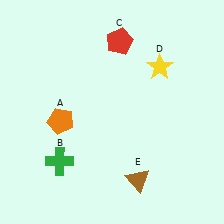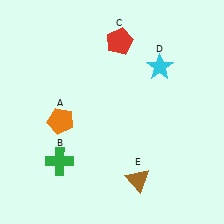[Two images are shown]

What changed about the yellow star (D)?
In Image 1, D is yellow. In Image 2, it changed to cyan.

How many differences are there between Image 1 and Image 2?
There is 1 difference between the two images.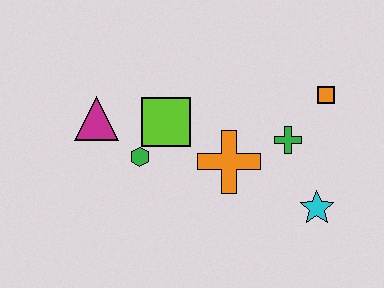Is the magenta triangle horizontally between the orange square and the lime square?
No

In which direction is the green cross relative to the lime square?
The green cross is to the right of the lime square.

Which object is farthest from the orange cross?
The magenta triangle is farthest from the orange cross.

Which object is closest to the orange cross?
The green cross is closest to the orange cross.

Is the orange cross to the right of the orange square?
No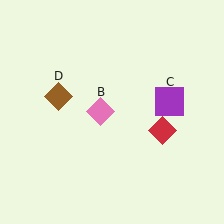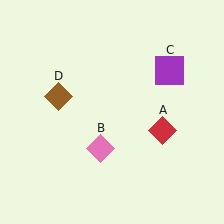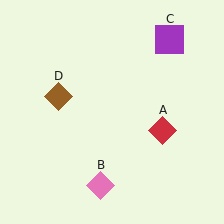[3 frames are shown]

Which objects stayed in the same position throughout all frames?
Red diamond (object A) and brown diamond (object D) remained stationary.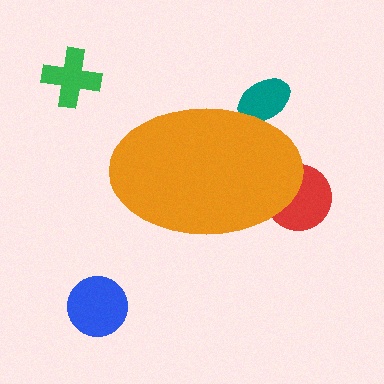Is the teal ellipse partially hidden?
Yes, the teal ellipse is partially hidden behind the orange ellipse.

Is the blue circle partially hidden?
No, the blue circle is fully visible.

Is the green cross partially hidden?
No, the green cross is fully visible.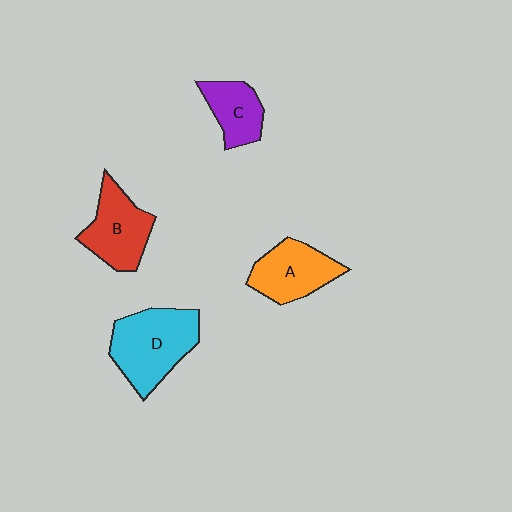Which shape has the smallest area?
Shape C (purple).